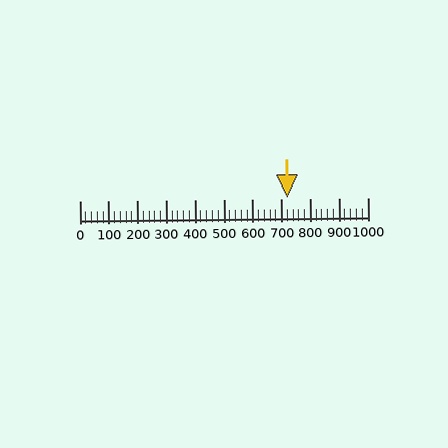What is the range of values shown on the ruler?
The ruler shows values from 0 to 1000.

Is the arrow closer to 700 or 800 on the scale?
The arrow is closer to 700.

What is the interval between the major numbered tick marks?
The major tick marks are spaced 100 units apart.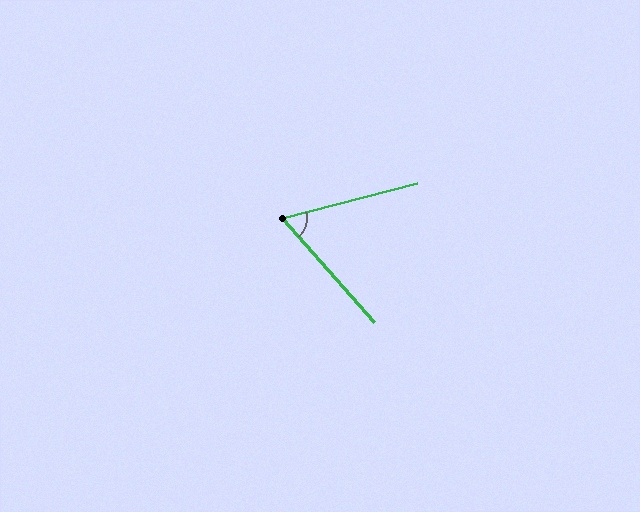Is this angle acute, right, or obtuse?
It is acute.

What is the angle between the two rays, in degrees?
Approximately 63 degrees.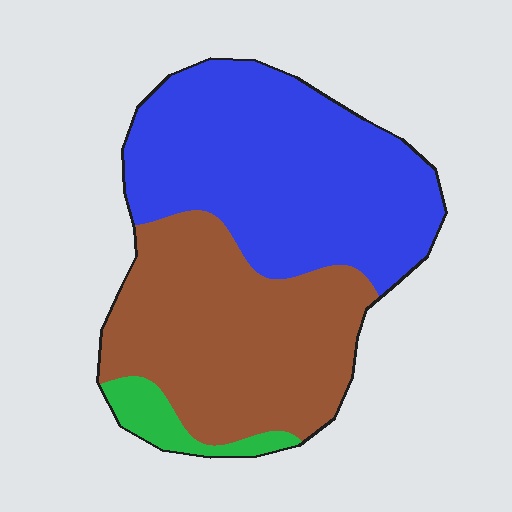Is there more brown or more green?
Brown.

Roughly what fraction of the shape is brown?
Brown covers 44% of the shape.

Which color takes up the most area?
Blue, at roughly 50%.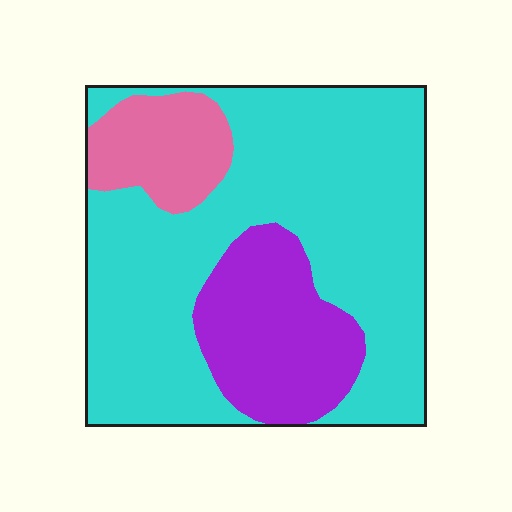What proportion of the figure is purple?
Purple covers roughly 20% of the figure.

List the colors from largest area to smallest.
From largest to smallest: cyan, purple, pink.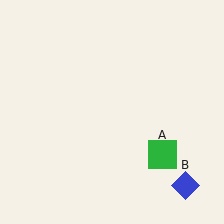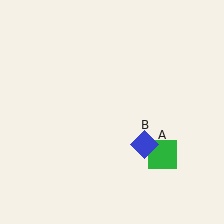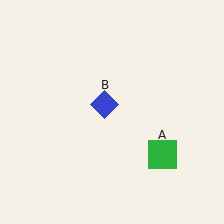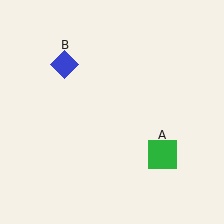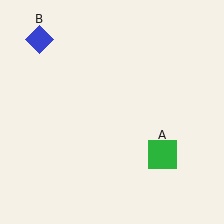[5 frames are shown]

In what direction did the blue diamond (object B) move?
The blue diamond (object B) moved up and to the left.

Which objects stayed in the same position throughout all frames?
Green square (object A) remained stationary.